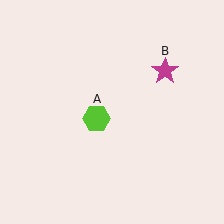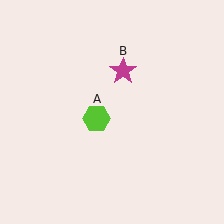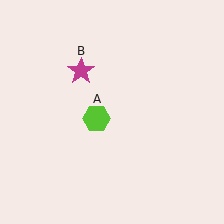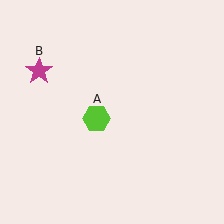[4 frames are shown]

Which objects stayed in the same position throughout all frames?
Lime hexagon (object A) remained stationary.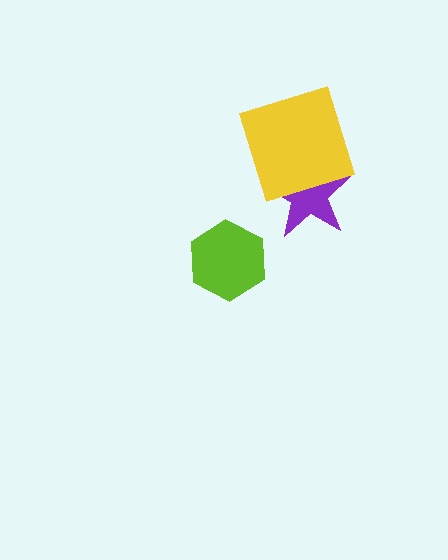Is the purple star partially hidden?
Yes, it is partially covered by another shape.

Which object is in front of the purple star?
The yellow square is in front of the purple star.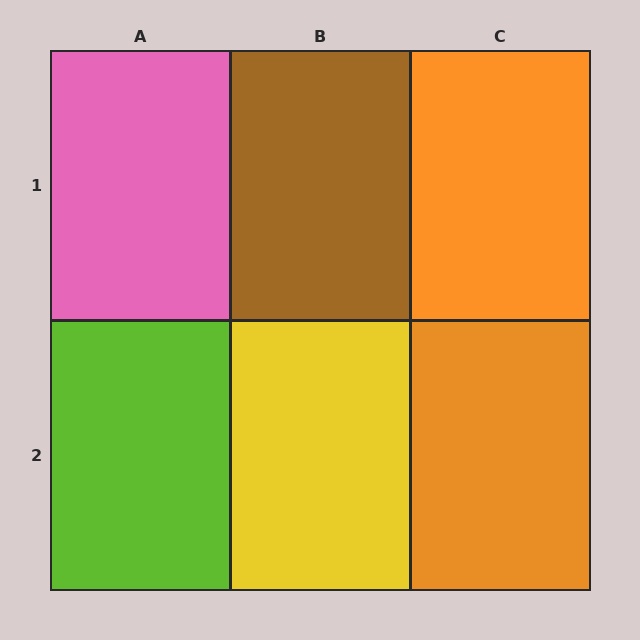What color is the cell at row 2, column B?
Yellow.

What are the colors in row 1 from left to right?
Pink, brown, orange.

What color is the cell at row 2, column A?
Lime.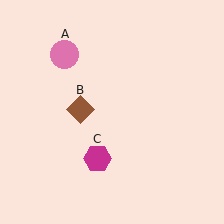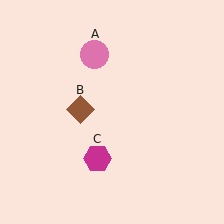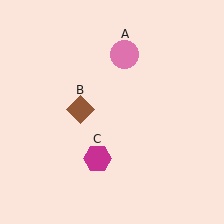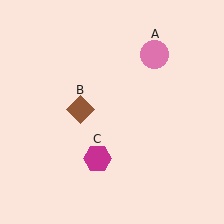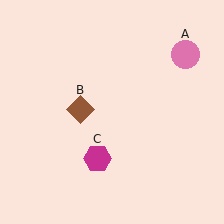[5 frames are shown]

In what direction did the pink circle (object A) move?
The pink circle (object A) moved right.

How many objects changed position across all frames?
1 object changed position: pink circle (object A).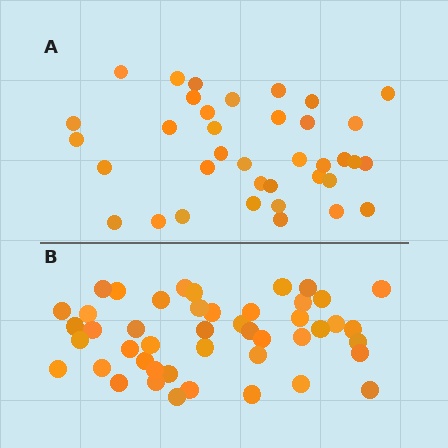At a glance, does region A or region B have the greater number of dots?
Region B (the bottom region) has more dots.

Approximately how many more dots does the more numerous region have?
Region B has roughly 8 or so more dots than region A.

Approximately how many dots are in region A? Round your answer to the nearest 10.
About 40 dots. (The exact count is 37, which rounds to 40.)